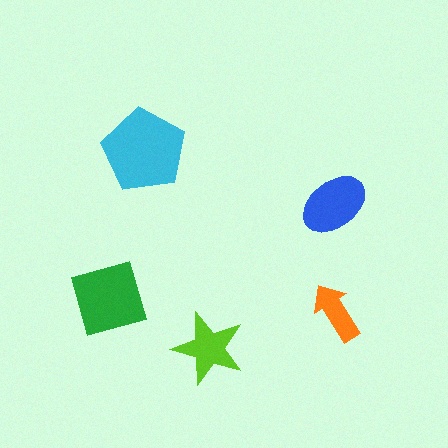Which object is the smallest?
The orange arrow.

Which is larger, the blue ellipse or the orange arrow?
The blue ellipse.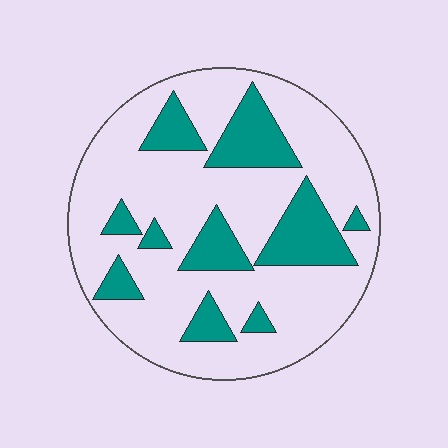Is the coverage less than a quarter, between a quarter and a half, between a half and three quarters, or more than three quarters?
Less than a quarter.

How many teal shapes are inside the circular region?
10.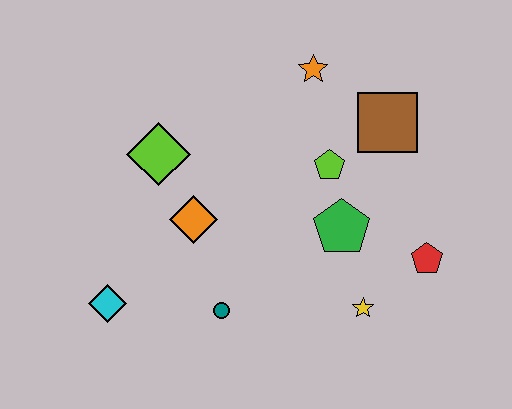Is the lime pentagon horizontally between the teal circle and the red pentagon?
Yes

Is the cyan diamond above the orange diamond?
No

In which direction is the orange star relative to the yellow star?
The orange star is above the yellow star.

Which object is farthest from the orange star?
The cyan diamond is farthest from the orange star.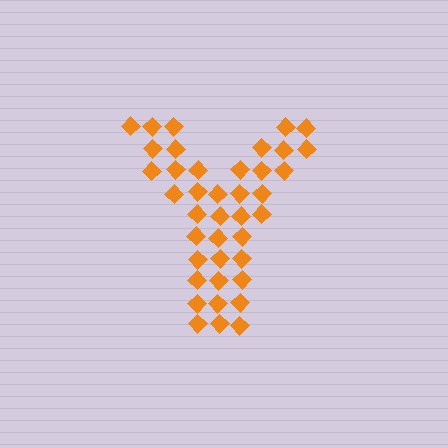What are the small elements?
The small elements are diamonds.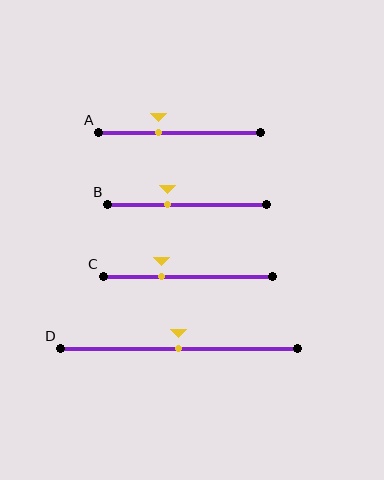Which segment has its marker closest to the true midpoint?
Segment D has its marker closest to the true midpoint.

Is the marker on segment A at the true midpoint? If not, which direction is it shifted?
No, the marker on segment A is shifted to the left by about 13% of the segment length.